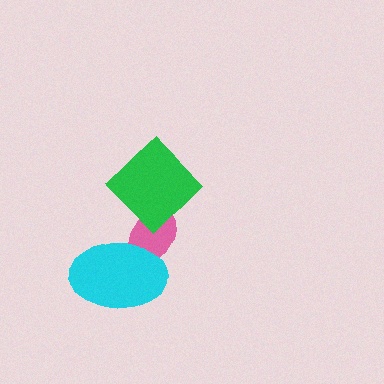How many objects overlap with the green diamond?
1 object overlaps with the green diamond.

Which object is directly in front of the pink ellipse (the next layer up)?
The cyan ellipse is directly in front of the pink ellipse.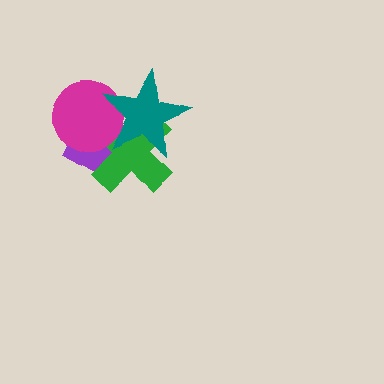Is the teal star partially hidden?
No, no other shape covers it.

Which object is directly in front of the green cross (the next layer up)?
The magenta circle is directly in front of the green cross.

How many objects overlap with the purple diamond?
3 objects overlap with the purple diamond.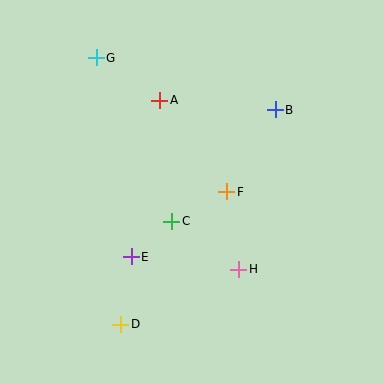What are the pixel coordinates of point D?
Point D is at (121, 324).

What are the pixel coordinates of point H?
Point H is at (239, 269).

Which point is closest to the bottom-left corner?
Point D is closest to the bottom-left corner.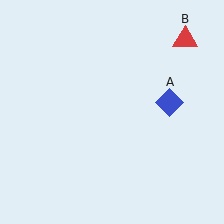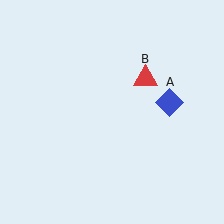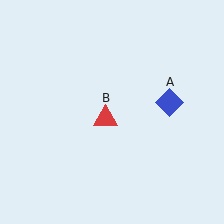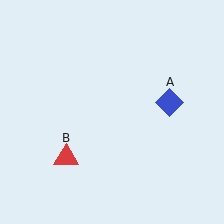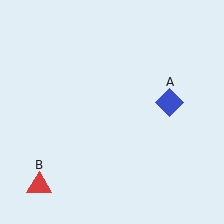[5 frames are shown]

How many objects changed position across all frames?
1 object changed position: red triangle (object B).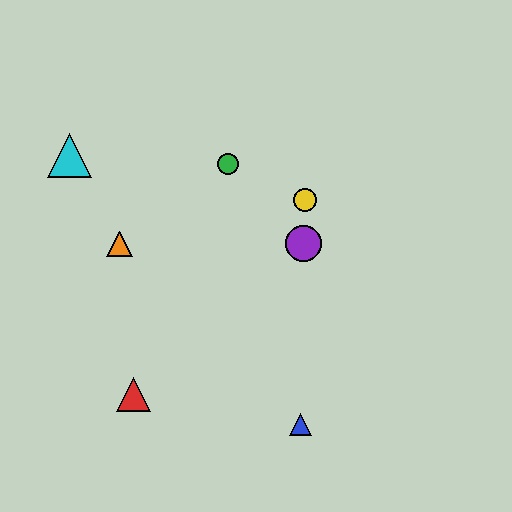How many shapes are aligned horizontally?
2 shapes (the purple circle, the orange triangle) are aligned horizontally.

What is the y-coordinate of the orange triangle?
The orange triangle is at y≈244.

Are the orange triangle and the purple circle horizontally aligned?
Yes, both are at y≈244.